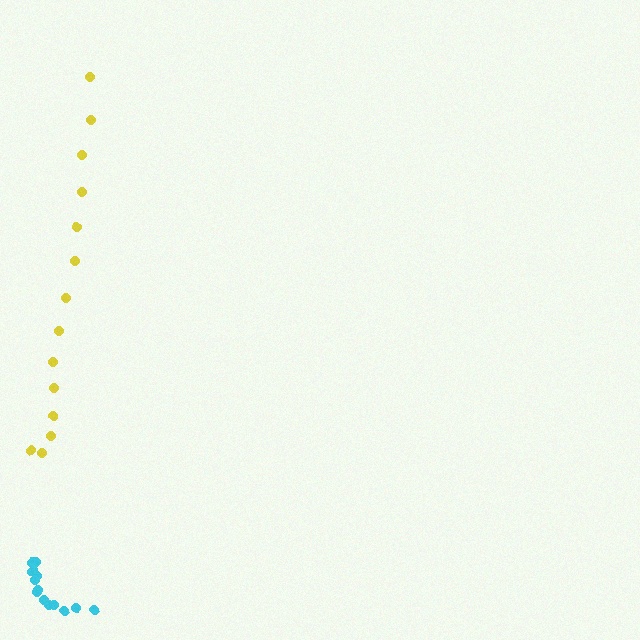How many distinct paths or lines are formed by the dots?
There are 2 distinct paths.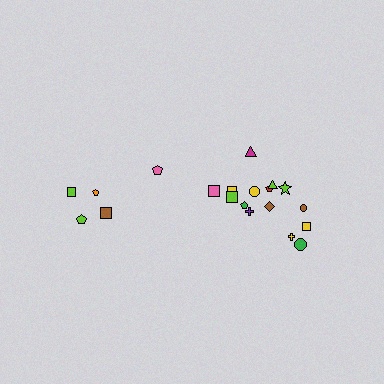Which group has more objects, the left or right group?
The right group.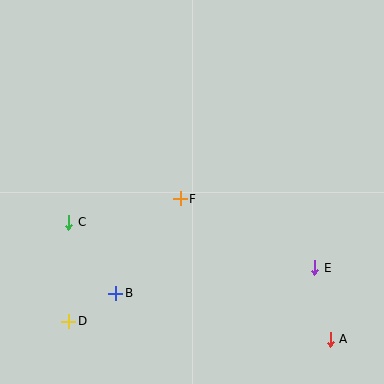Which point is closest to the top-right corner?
Point E is closest to the top-right corner.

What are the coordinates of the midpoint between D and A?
The midpoint between D and A is at (200, 330).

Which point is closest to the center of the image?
Point F at (180, 199) is closest to the center.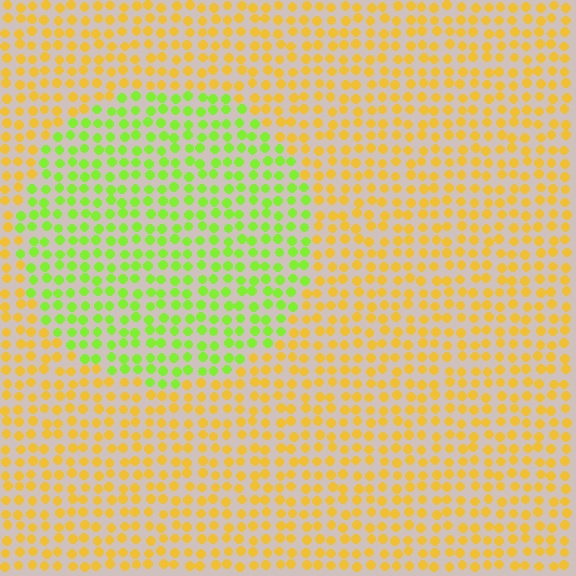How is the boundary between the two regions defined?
The boundary is defined purely by a slight shift in hue (about 51 degrees). Spacing, size, and orientation are identical on both sides.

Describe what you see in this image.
The image is filled with small yellow elements in a uniform arrangement. A circle-shaped region is visible where the elements are tinted to a slightly different hue, forming a subtle color boundary.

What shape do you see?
I see a circle.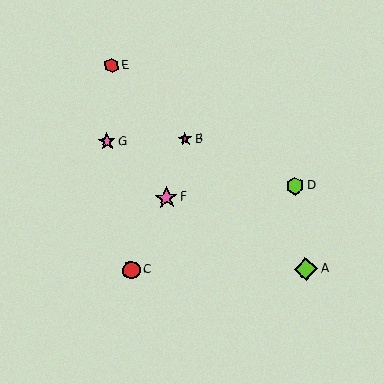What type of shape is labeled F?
Shape F is a pink star.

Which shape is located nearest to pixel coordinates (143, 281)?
The red circle (labeled C) at (131, 270) is nearest to that location.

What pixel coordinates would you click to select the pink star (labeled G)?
Click at (107, 142) to select the pink star G.